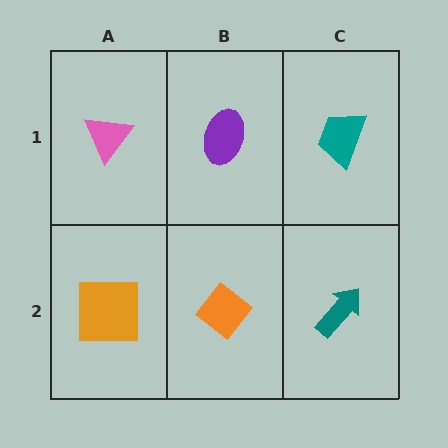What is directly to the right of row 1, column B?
A teal trapezoid.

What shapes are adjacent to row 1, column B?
An orange diamond (row 2, column B), a pink triangle (row 1, column A), a teal trapezoid (row 1, column C).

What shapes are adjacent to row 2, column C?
A teal trapezoid (row 1, column C), an orange diamond (row 2, column B).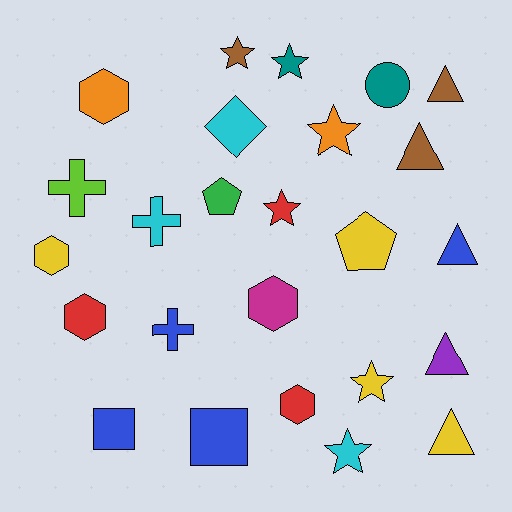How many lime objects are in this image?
There is 1 lime object.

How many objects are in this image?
There are 25 objects.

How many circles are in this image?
There is 1 circle.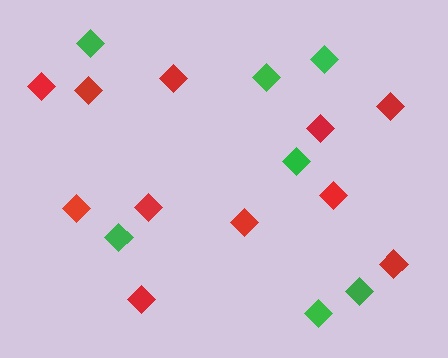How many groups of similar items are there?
There are 2 groups: one group of red diamonds (11) and one group of green diamonds (7).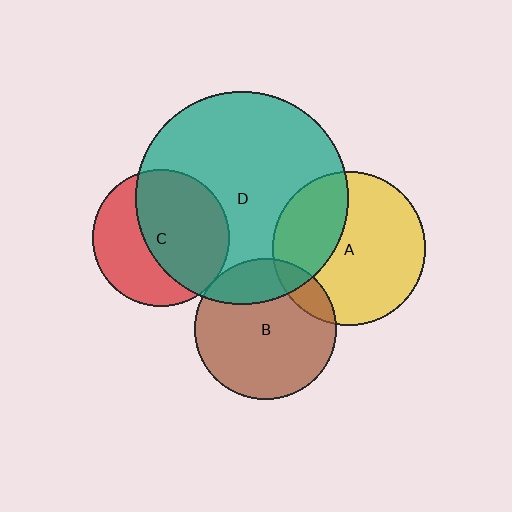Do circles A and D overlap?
Yes.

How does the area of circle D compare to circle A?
Approximately 1.9 times.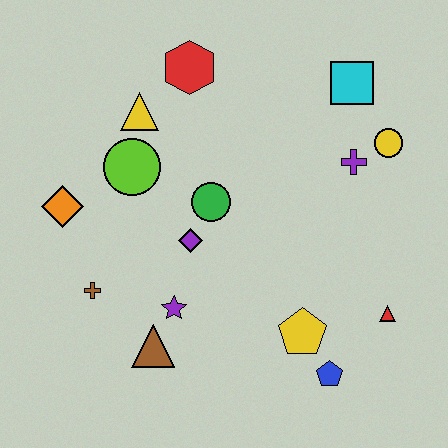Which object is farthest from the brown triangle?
The cyan square is farthest from the brown triangle.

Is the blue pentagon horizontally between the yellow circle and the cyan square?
No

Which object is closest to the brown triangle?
The purple star is closest to the brown triangle.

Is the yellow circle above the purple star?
Yes